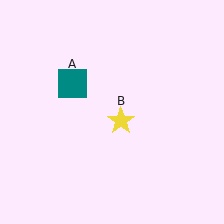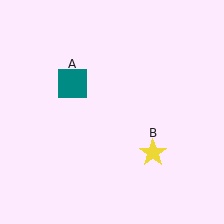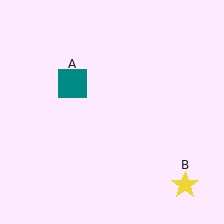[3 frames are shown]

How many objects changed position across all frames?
1 object changed position: yellow star (object B).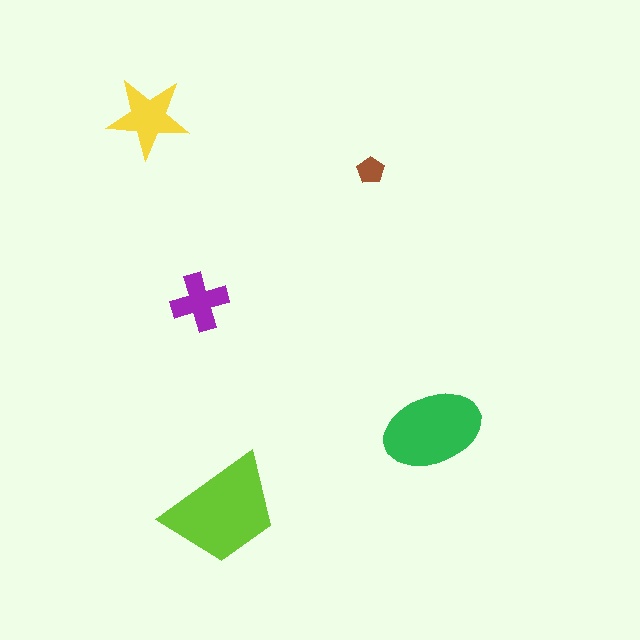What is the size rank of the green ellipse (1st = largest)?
2nd.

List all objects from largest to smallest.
The lime trapezoid, the green ellipse, the yellow star, the purple cross, the brown pentagon.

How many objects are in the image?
There are 5 objects in the image.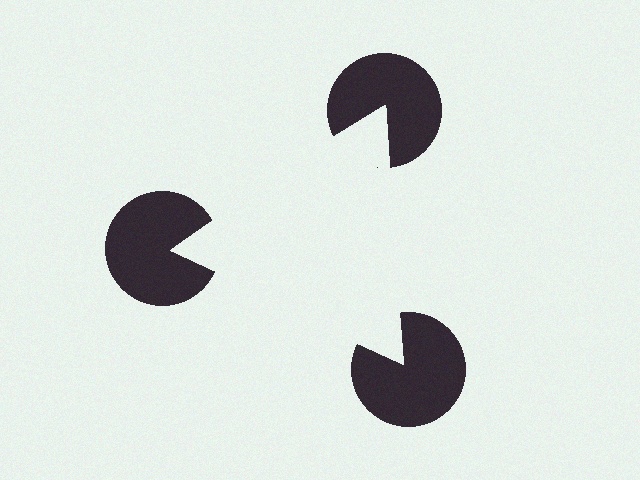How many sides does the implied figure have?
3 sides.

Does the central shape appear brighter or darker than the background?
It typically appears slightly brighter than the background, even though no actual brightness change is drawn.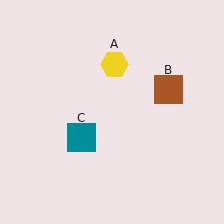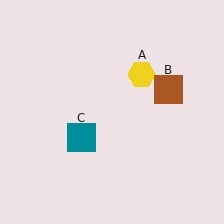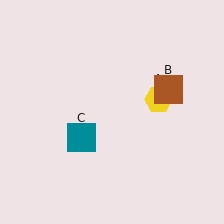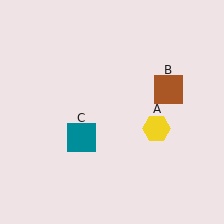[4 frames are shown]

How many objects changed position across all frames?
1 object changed position: yellow hexagon (object A).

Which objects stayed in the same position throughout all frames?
Brown square (object B) and teal square (object C) remained stationary.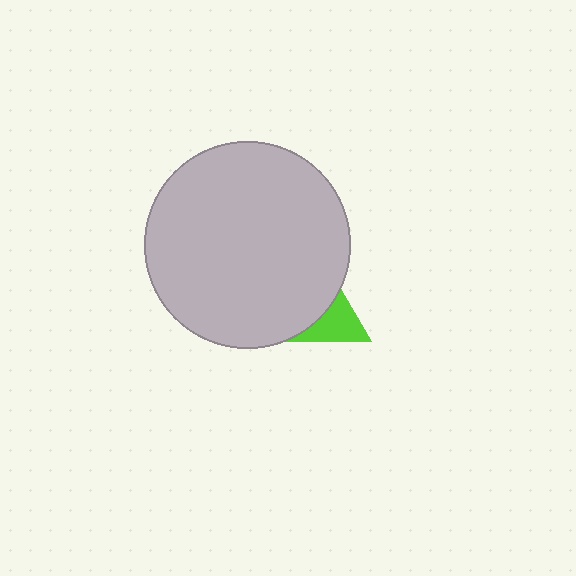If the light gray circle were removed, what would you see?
You would see the complete lime triangle.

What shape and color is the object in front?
The object in front is a light gray circle.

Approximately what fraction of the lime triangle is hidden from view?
Roughly 67% of the lime triangle is hidden behind the light gray circle.